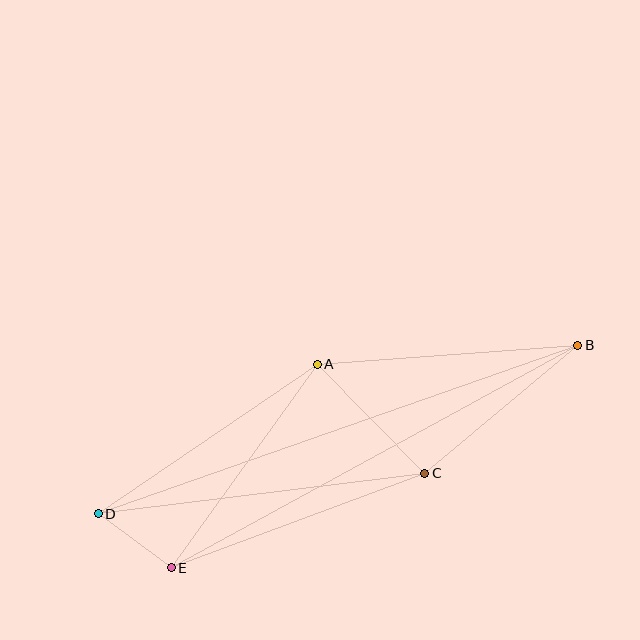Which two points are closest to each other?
Points D and E are closest to each other.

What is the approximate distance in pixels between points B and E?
The distance between B and E is approximately 463 pixels.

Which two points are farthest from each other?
Points B and D are farthest from each other.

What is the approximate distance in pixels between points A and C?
The distance between A and C is approximately 153 pixels.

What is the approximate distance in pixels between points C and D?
The distance between C and D is approximately 329 pixels.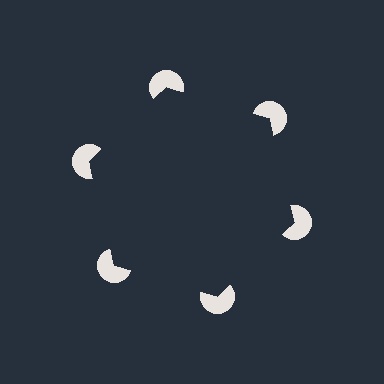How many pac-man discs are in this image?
There are 6 — one at each vertex of the illusory hexagon.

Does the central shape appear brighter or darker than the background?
It typically appears slightly darker than the background, even though no actual brightness change is drawn.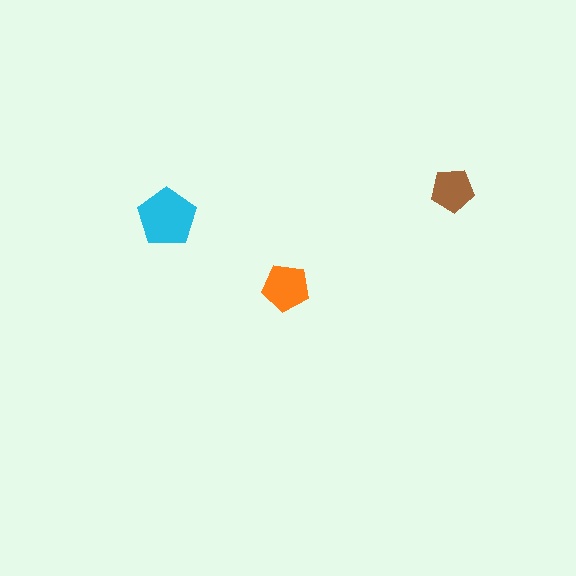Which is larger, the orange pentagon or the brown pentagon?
The orange one.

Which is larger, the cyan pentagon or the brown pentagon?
The cyan one.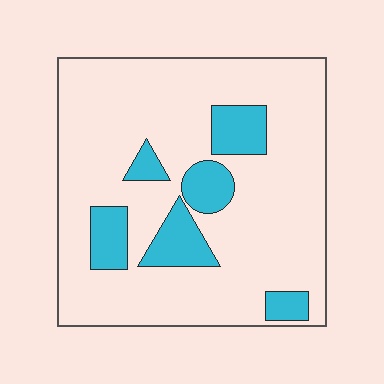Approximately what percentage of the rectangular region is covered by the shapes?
Approximately 20%.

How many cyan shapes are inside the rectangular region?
6.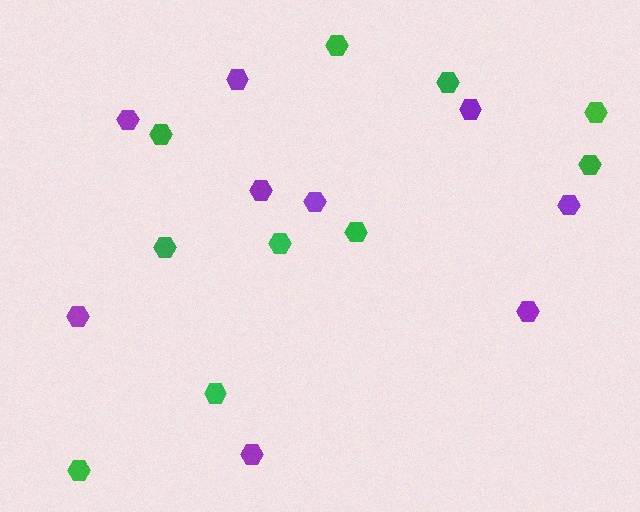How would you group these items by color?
There are 2 groups: one group of purple hexagons (9) and one group of green hexagons (10).